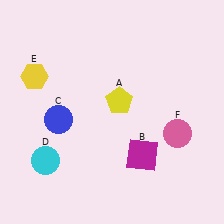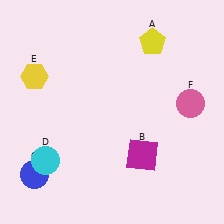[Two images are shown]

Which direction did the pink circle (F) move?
The pink circle (F) moved up.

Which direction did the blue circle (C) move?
The blue circle (C) moved down.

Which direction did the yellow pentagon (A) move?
The yellow pentagon (A) moved up.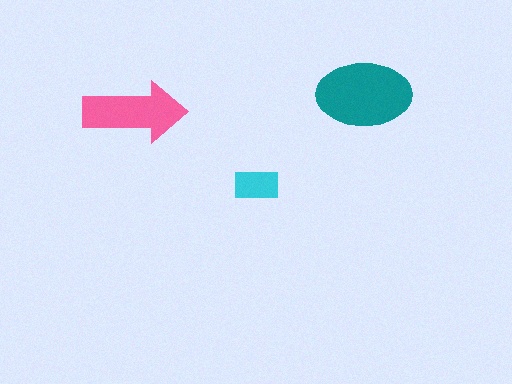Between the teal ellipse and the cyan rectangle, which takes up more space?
The teal ellipse.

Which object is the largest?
The teal ellipse.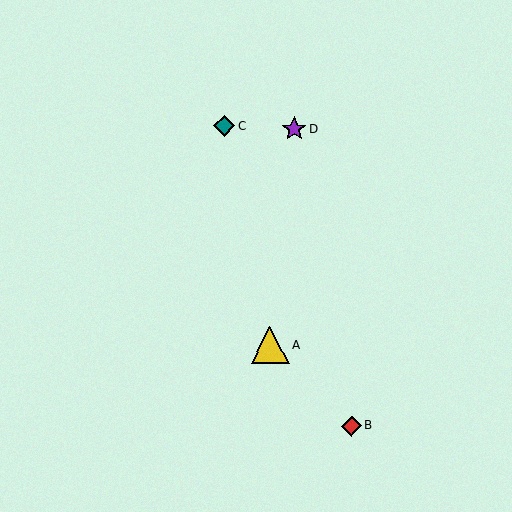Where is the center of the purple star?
The center of the purple star is at (294, 129).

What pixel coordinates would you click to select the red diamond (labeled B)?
Click at (351, 426) to select the red diamond B.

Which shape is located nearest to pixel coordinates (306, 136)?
The purple star (labeled D) at (294, 129) is nearest to that location.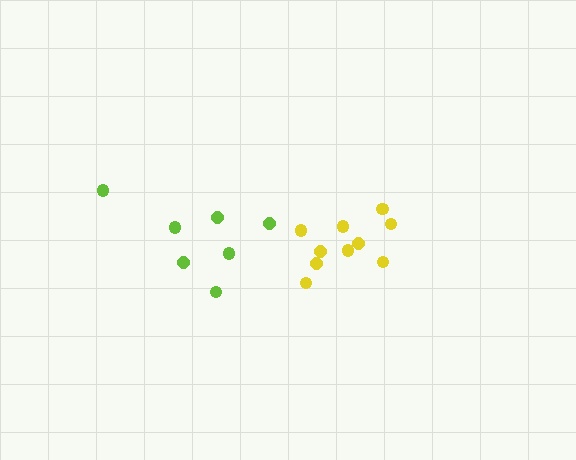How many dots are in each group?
Group 1: 7 dots, Group 2: 10 dots (17 total).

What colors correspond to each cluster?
The clusters are colored: lime, yellow.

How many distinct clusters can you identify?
There are 2 distinct clusters.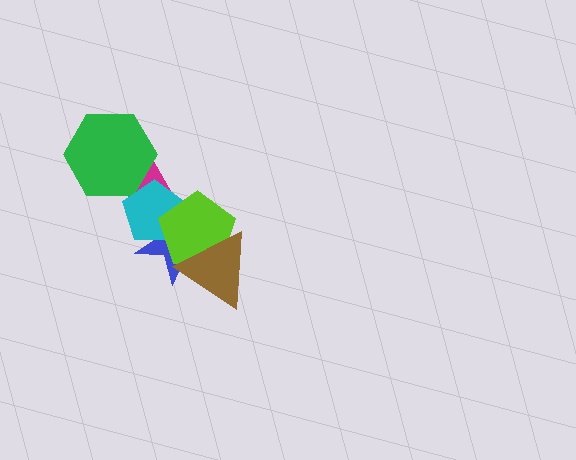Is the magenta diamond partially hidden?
Yes, it is partially covered by another shape.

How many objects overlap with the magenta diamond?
2 objects overlap with the magenta diamond.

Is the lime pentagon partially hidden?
Yes, it is partially covered by another shape.